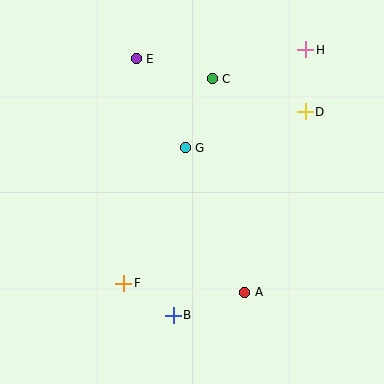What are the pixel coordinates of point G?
Point G is at (185, 148).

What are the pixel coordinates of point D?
Point D is at (305, 112).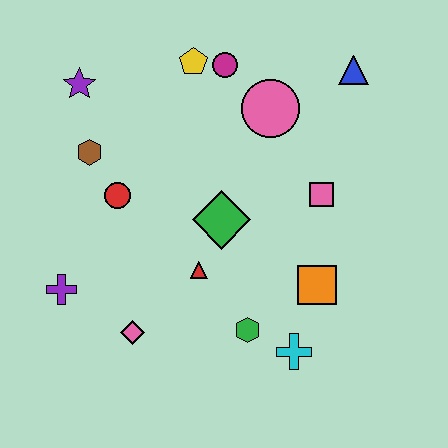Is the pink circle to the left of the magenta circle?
No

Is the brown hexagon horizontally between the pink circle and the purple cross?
Yes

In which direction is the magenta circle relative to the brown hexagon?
The magenta circle is to the right of the brown hexagon.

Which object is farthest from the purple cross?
The blue triangle is farthest from the purple cross.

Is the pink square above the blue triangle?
No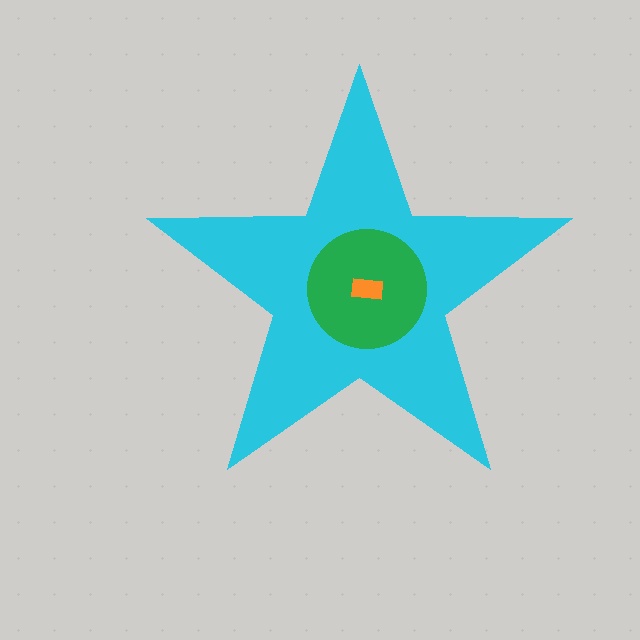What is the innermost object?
The orange rectangle.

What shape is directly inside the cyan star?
The green circle.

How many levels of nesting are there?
3.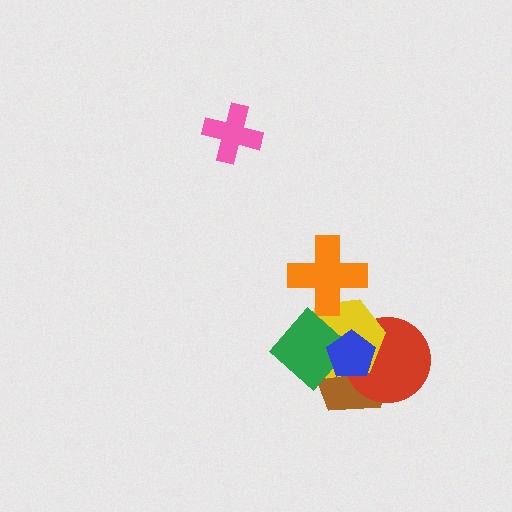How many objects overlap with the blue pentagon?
4 objects overlap with the blue pentagon.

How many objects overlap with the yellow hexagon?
5 objects overlap with the yellow hexagon.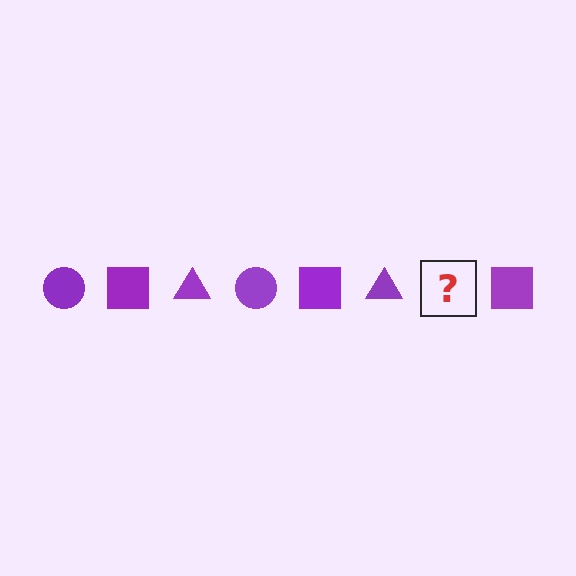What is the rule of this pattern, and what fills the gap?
The rule is that the pattern cycles through circle, square, triangle shapes in purple. The gap should be filled with a purple circle.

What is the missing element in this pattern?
The missing element is a purple circle.